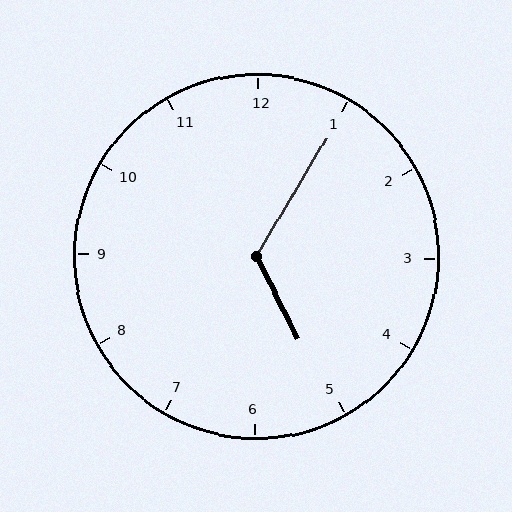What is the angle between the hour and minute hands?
Approximately 122 degrees.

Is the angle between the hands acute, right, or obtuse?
It is obtuse.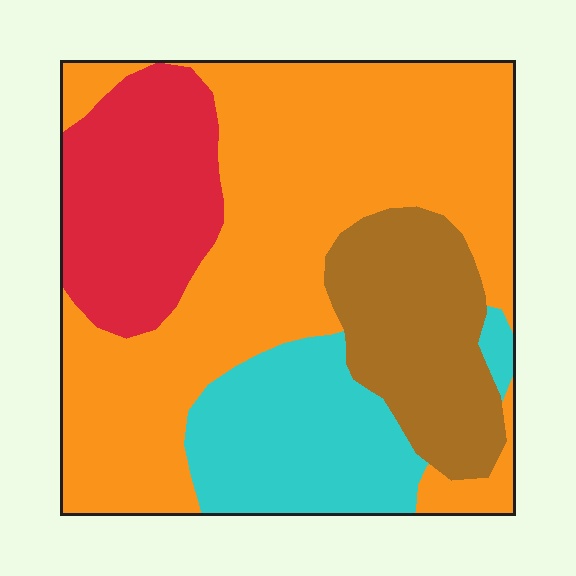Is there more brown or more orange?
Orange.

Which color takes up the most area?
Orange, at roughly 50%.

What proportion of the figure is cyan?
Cyan takes up about one sixth (1/6) of the figure.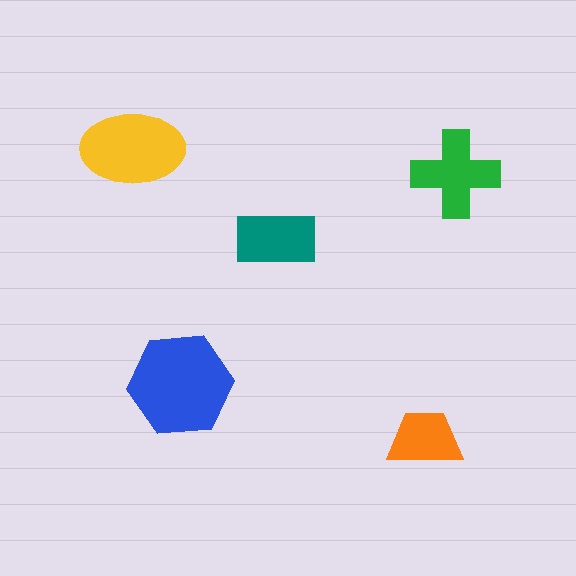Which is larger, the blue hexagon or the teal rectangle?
The blue hexagon.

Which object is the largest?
The blue hexagon.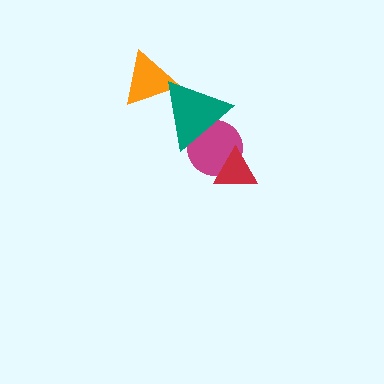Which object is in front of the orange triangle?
The teal triangle is in front of the orange triangle.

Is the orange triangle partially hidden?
Yes, it is partially covered by another shape.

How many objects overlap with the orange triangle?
1 object overlaps with the orange triangle.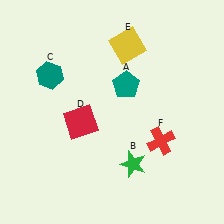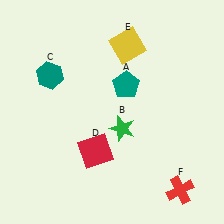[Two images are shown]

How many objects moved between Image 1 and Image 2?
3 objects moved between the two images.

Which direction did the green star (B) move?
The green star (B) moved up.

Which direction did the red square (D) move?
The red square (D) moved down.